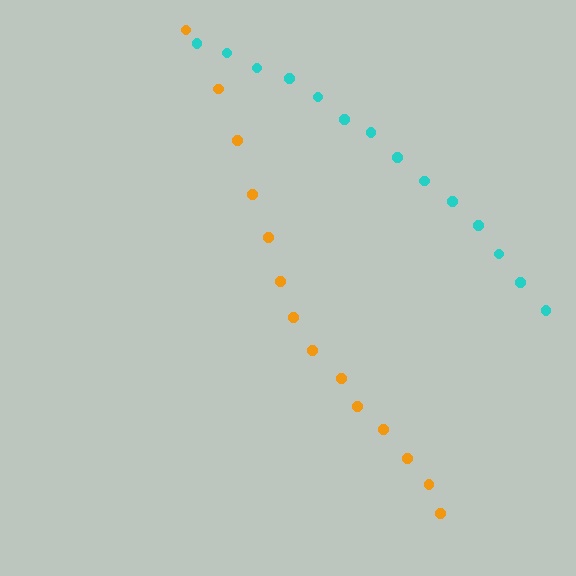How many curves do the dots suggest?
There are 2 distinct paths.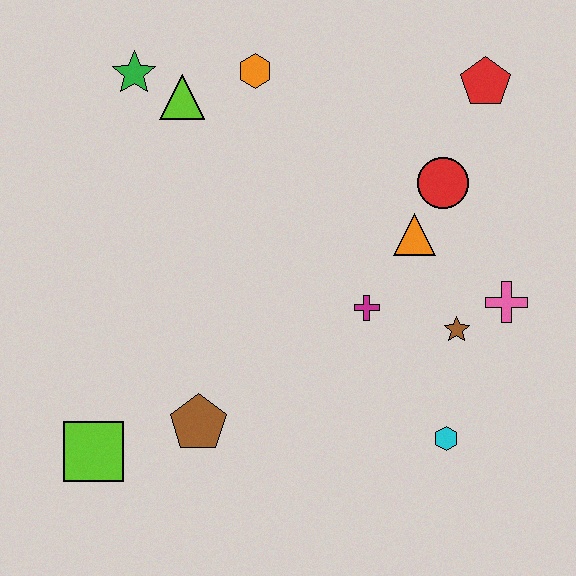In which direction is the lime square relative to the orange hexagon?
The lime square is below the orange hexagon.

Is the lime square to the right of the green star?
No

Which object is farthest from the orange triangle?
The lime square is farthest from the orange triangle.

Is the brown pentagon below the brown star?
Yes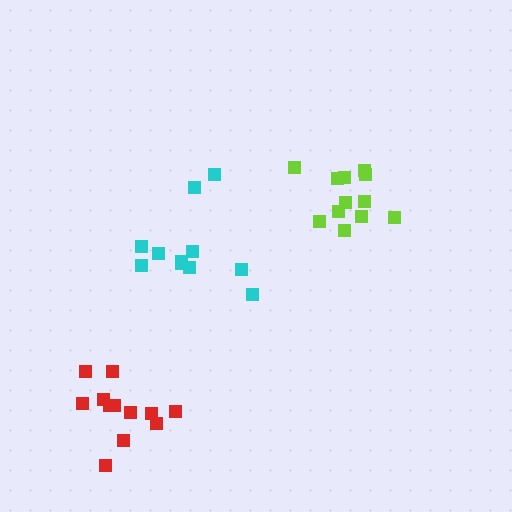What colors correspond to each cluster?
The clusters are colored: cyan, lime, red.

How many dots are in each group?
Group 1: 11 dots, Group 2: 12 dots, Group 3: 12 dots (35 total).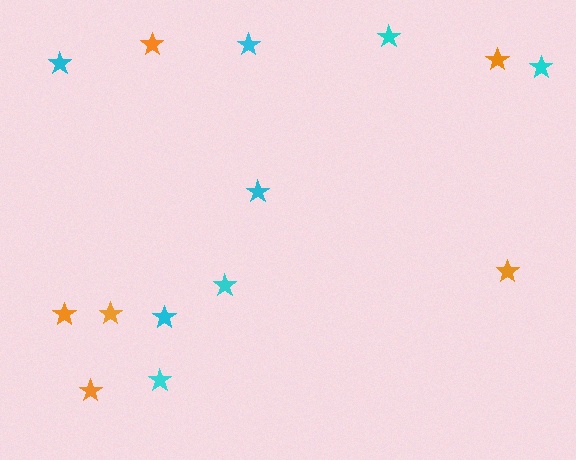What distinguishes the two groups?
There are 2 groups: one group of orange stars (6) and one group of cyan stars (8).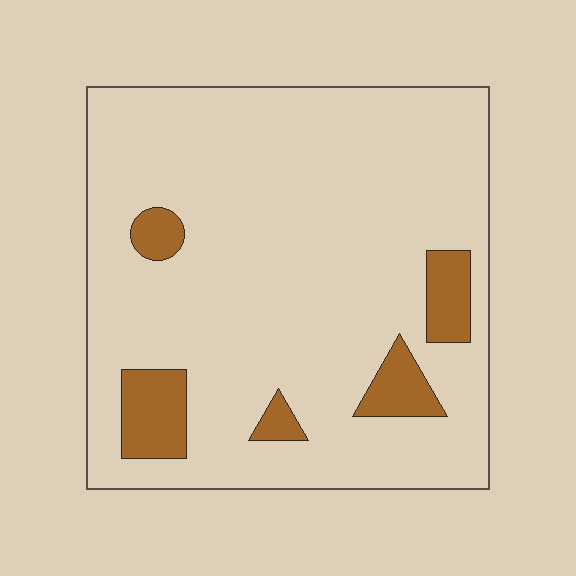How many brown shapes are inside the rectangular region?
5.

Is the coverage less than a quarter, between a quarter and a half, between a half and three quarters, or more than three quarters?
Less than a quarter.